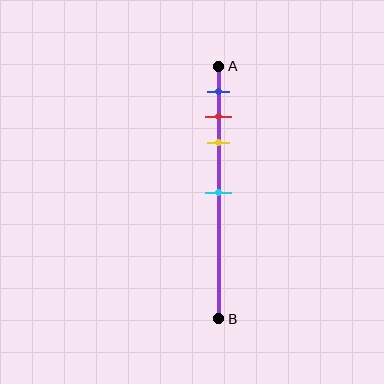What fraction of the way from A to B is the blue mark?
The blue mark is approximately 10% (0.1) of the way from A to B.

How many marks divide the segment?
There are 4 marks dividing the segment.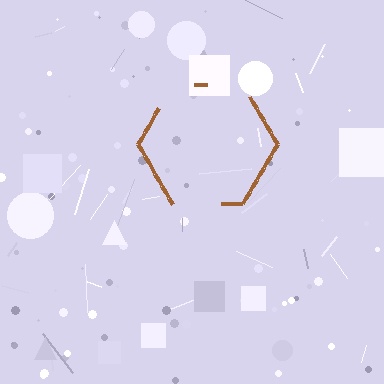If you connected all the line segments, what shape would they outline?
They would outline a hexagon.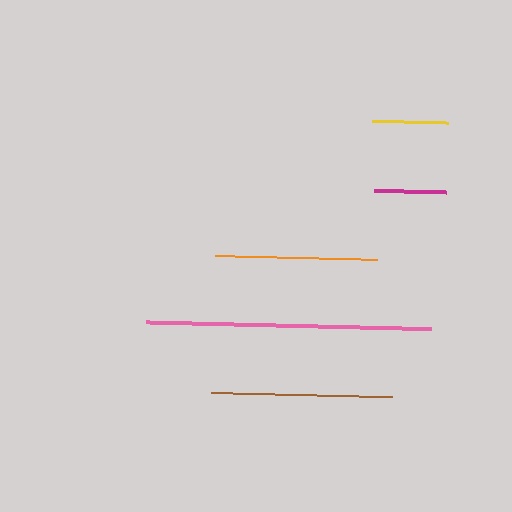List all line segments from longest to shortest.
From longest to shortest: pink, brown, orange, yellow, magenta.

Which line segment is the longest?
The pink line is the longest at approximately 285 pixels.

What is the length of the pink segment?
The pink segment is approximately 285 pixels long.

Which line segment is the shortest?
The magenta line is the shortest at approximately 72 pixels.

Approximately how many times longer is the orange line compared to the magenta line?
The orange line is approximately 2.3 times the length of the magenta line.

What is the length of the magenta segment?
The magenta segment is approximately 72 pixels long.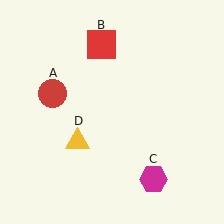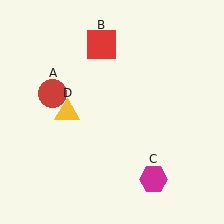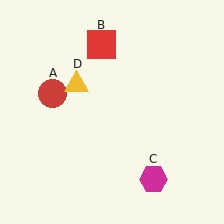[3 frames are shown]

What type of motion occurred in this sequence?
The yellow triangle (object D) rotated clockwise around the center of the scene.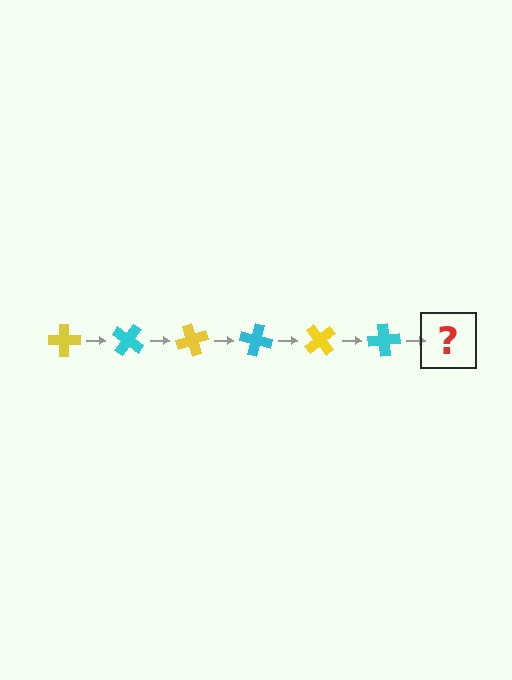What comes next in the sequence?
The next element should be a yellow cross, rotated 210 degrees from the start.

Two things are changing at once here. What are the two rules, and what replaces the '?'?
The two rules are that it rotates 35 degrees each step and the color cycles through yellow and cyan. The '?' should be a yellow cross, rotated 210 degrees from the start.